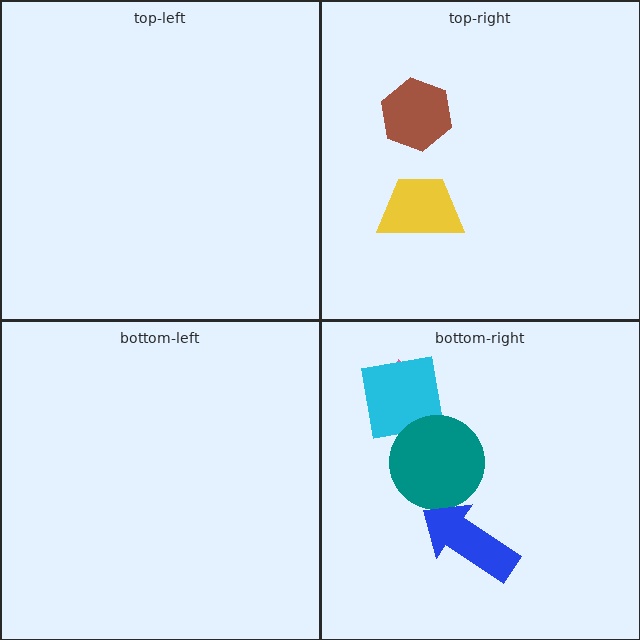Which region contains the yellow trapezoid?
The top-right region.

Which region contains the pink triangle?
The bottom-right region.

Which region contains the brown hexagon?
The top-right region.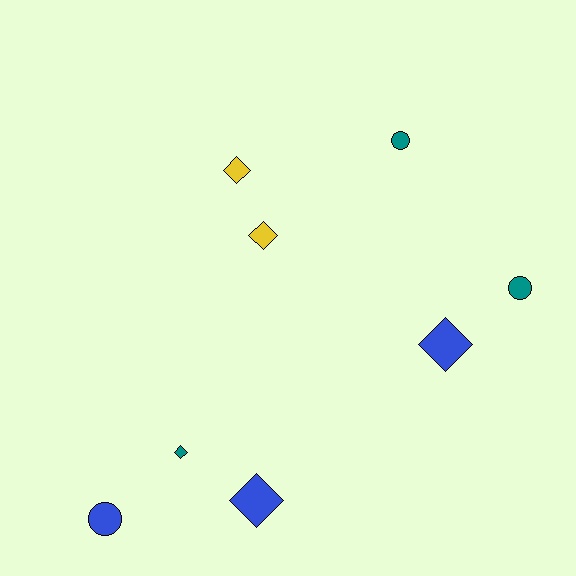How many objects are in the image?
There are 8 objects.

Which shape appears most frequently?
Diamond, with 5 objects.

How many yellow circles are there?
There are no yellow circles.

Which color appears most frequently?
Teal, with 3 objects.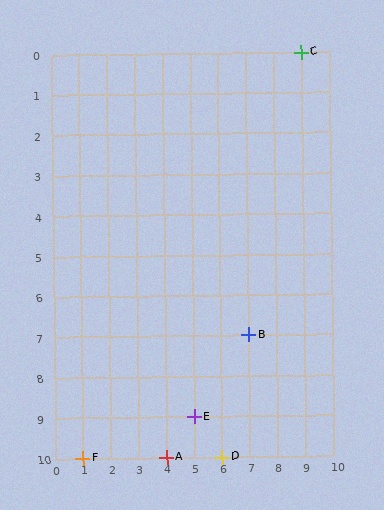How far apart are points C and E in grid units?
Points C and E are 4 columns and 9 rows apart (about 9.8 grid units diagonally).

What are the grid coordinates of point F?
Point F is at grid coordinates (1, 10).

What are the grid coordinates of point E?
Point E is at grid coordinates (5, 9).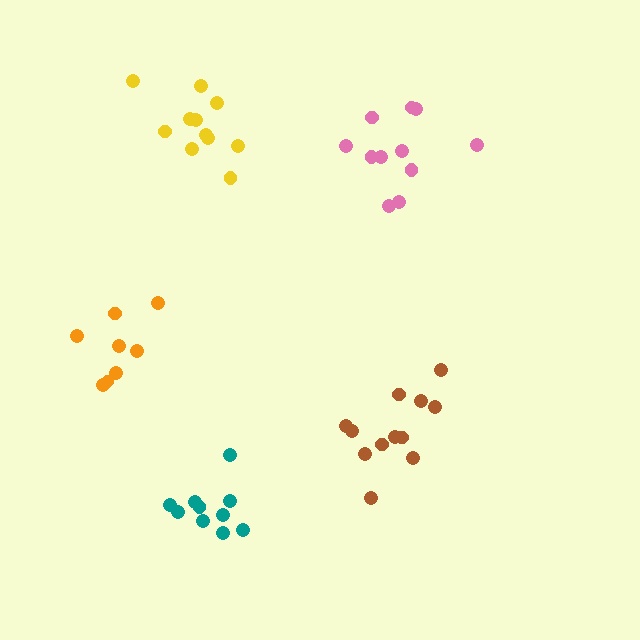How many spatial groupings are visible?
There are 5 spatial groupings.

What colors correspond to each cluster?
The clusters are colored: brown, pink, orange, teal, yellow.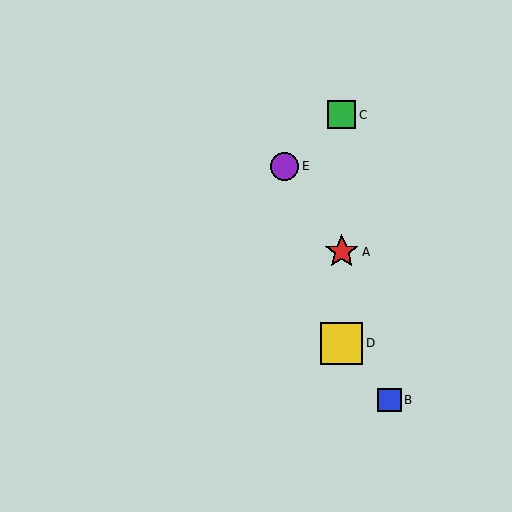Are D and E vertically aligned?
No, D is at x≈342 and E is at x≈285.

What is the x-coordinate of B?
Object B is at x≈389.